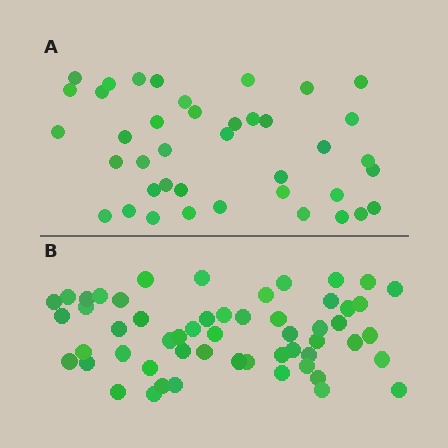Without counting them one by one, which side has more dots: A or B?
Region B (the bottom region) has more dots.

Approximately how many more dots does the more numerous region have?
Region B has approximately 15 more dots than region A.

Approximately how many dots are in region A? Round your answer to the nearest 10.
About 40 dots.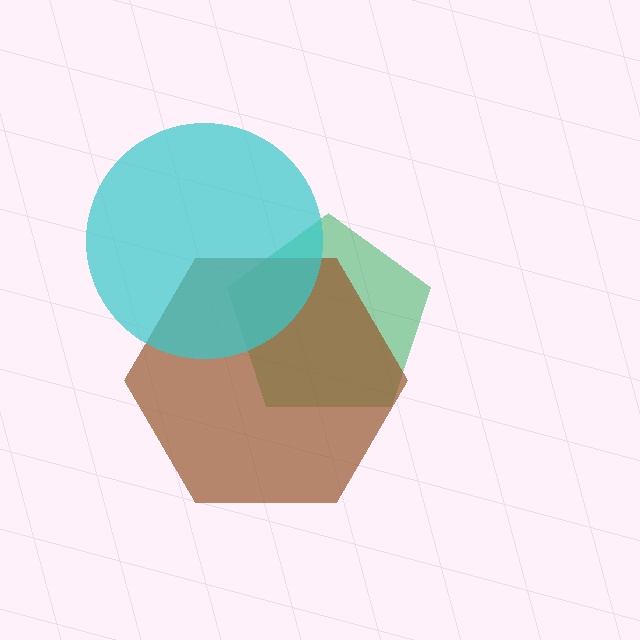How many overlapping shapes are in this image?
There are 3 overlapping shapes in the image.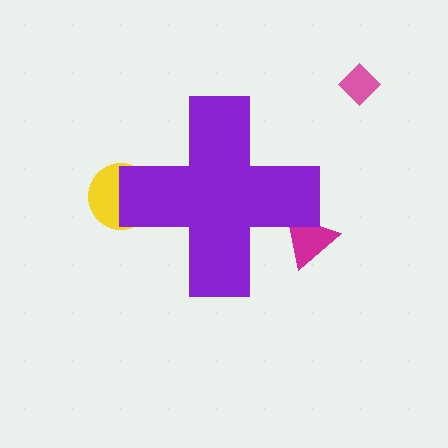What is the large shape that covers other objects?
A purple cross.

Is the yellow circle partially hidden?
Yes, the yellow circle is partially hidden behind the purple cross.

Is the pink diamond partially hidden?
No, the pink diamond is fully visible.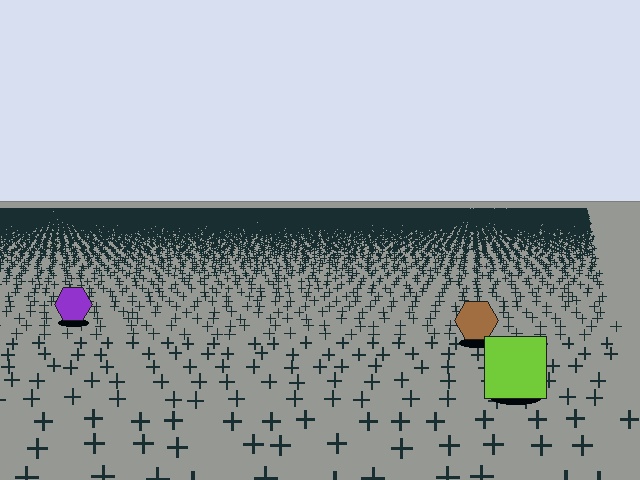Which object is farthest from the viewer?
The purple hexagon is farthest from the viewer. It appears smaller and the ground texture around it is denser.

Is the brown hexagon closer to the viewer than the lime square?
No. The lime square is closer — you can tell from the texture gradient: the ground texture is coarser near it.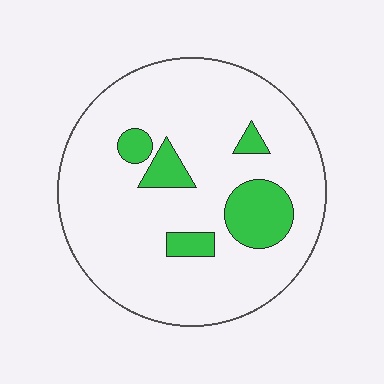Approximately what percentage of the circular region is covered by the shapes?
Approximately 15%.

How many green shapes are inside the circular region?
5.